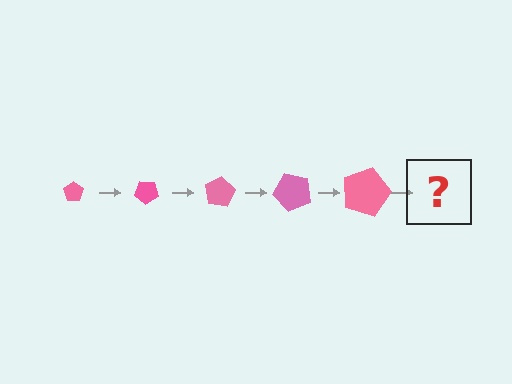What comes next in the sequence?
The next element should be a pentagon, larger than the previous one and rotated 200 degrees from the start.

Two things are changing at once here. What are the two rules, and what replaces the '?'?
The two rules are that the pentagon grows larger each step and it rotates 40 degrees each step. The '?' should be a pentagon, larger than the previous one and rotated 200 degrees from the start.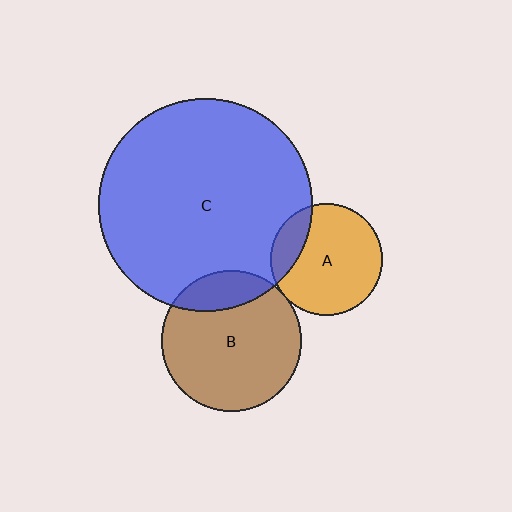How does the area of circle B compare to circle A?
Approximately 1.6 times.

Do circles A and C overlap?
Yes.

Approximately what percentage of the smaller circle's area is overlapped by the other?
Approximately 20%.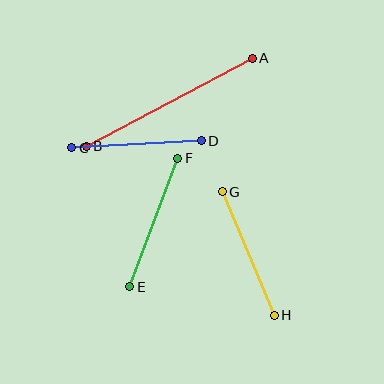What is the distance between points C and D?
The distance is approximately 130 pixels.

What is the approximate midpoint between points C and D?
The midpoint is at approximately (137, 144) pixels.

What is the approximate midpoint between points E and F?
The midpoint is at approximately (154, 223) pixels.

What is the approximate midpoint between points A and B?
The midpoint is at approximately (169, 102) pixels.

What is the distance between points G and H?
The distance is approximately 134 pixels.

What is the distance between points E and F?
The distance is approximately 137 pixels.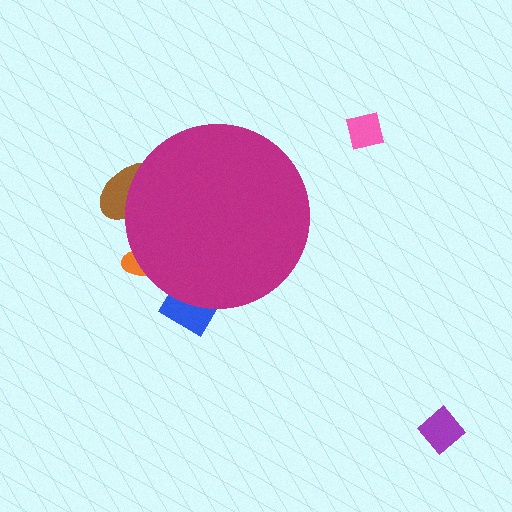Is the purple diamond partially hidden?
No, the purple diamond is fully visible.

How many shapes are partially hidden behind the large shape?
3 shapes are partially hidden.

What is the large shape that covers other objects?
A magenta circle.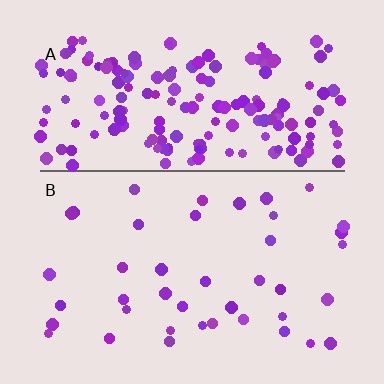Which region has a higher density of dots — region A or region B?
A (the top).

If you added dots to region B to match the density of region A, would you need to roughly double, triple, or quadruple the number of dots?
Approximately quadruple.